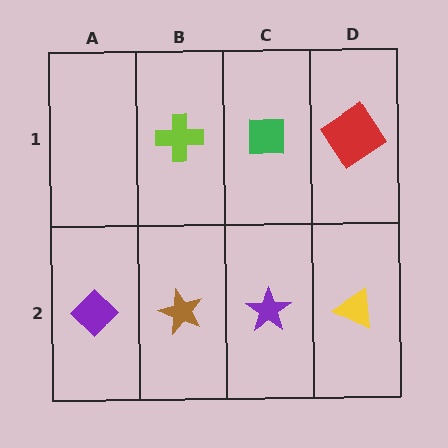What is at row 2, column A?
A purple diamond.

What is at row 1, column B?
A lime cross.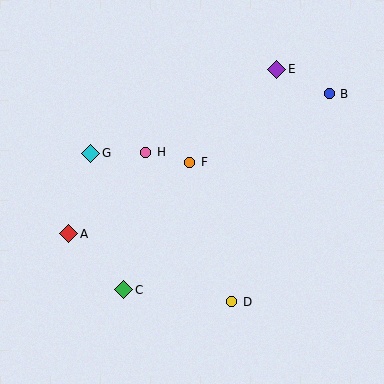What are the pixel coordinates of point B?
Point B is at (329, 94).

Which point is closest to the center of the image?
Point F at (190, 162) is closest to the center.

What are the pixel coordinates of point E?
Point E is at (277, 69).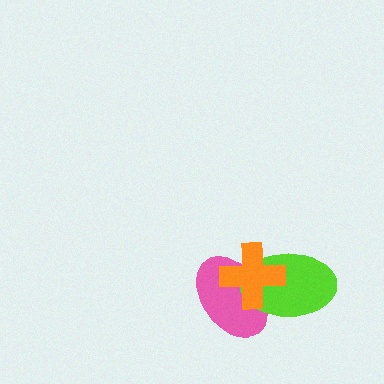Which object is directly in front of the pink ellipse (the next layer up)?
The lime ellipse is directly in front of the pink ellipse.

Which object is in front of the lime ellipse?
The orange cross is in front of the lime ellipse.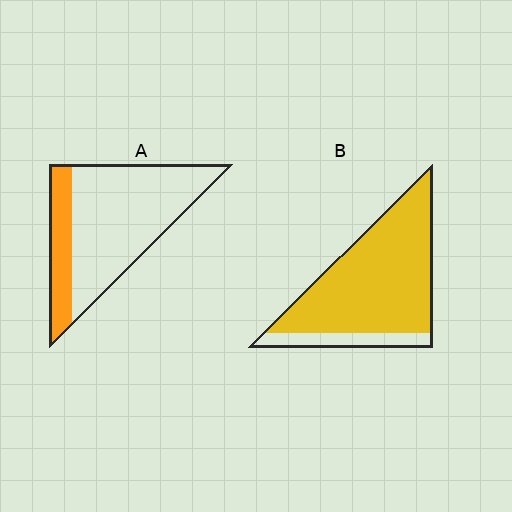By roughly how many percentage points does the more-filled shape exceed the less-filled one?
By roughly 60 percentage points (B over A).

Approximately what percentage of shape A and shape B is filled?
A is approximately 25% and B is approximately 85%.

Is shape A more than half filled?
No.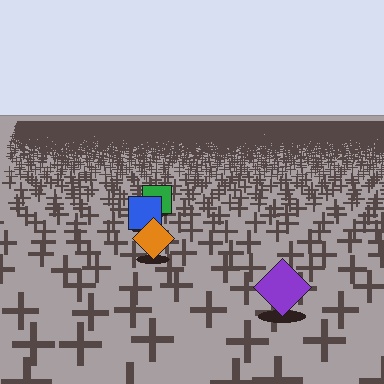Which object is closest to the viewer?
The purple diamond is closest. The texture marks near it are larger and more spread out.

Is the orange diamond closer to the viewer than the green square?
Yes. The orange diamond is closer — you can tell from the texture gradient: the ground texture is coarser near it.